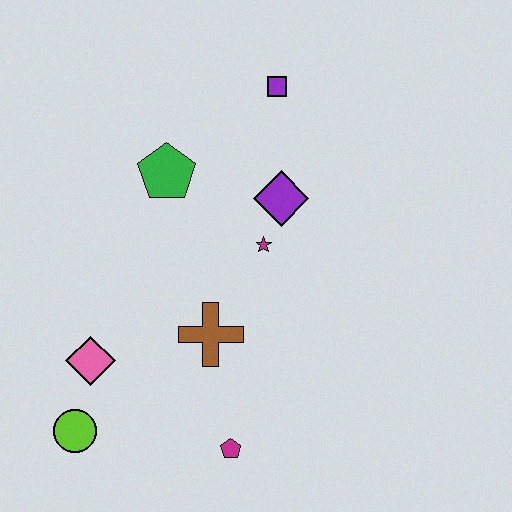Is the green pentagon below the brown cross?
No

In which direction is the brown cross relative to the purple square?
The brown cross is below the purple square.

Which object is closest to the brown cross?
The magenta star is closest to the brown cross.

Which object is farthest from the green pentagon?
The magenta pentagon is farthest from the green pentagon.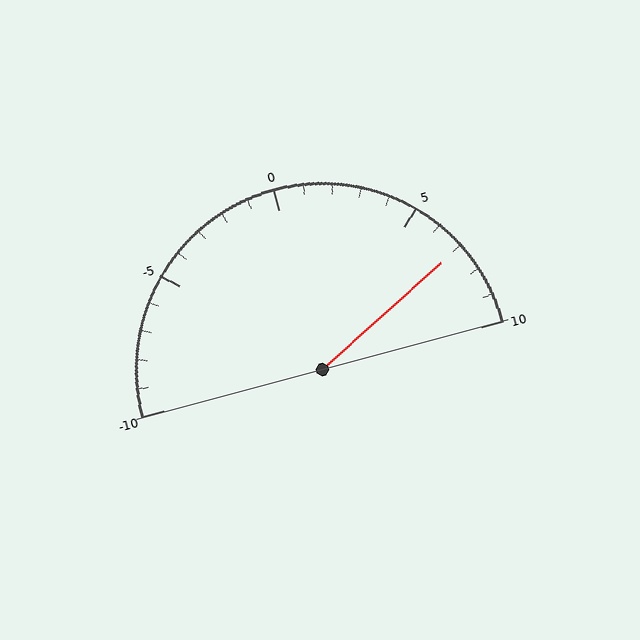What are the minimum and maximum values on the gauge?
The gauge ranges from -10 to 10.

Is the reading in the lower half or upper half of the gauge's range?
The reading is in the upper half of the range (-10 to 10).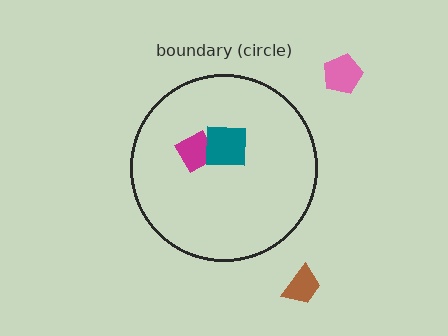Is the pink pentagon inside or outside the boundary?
Outside.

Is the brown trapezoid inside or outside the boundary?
Outside.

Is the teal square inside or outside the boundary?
Inside.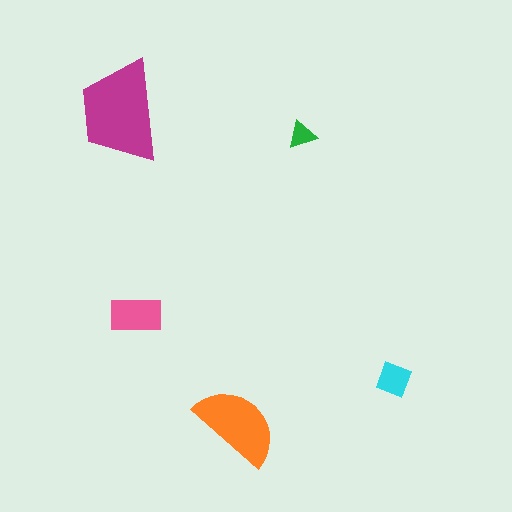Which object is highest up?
The magenta trapezoid is topmost.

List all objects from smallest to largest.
The green triangle, the cyan diamond, the pink rectangle, the orange semicircle, the magenta trapezoid.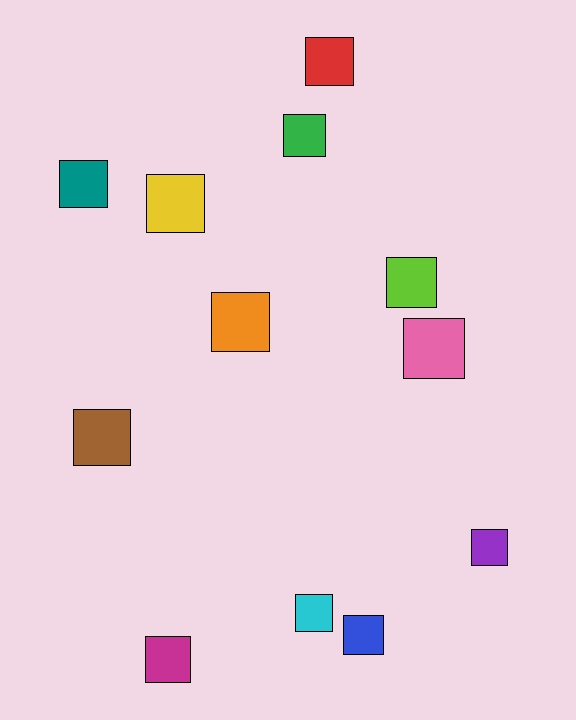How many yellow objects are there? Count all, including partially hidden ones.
There is 1 yellow object.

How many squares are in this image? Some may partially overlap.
There are 12 squares.